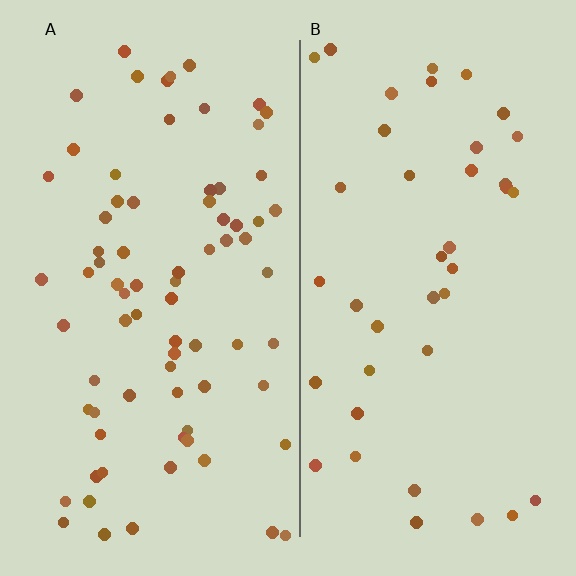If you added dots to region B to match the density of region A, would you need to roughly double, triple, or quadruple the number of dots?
Approximately double.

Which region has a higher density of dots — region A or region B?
A (the left).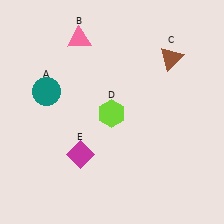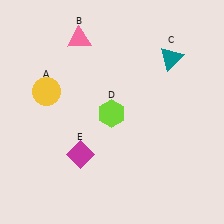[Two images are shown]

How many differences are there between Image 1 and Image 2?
There are 2 differences between the two images.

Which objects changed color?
A changed from teal to yellow. C changed from brown to teal.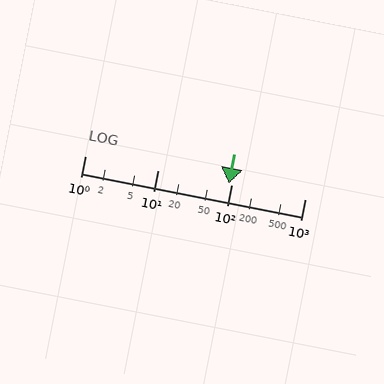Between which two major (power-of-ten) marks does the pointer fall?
The pointer is between 10 and 100.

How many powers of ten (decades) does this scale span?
The scale spans 3 decades, from 1 to 1000.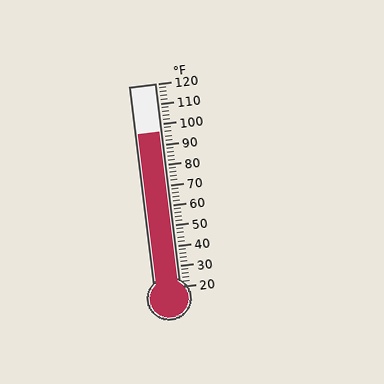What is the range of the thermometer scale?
The thermometer scale ranges from 20°F to 120°F.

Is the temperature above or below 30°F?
The temperature is above 30°F.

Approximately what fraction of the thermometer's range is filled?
The thermometer is filled to approximately 75% of its range.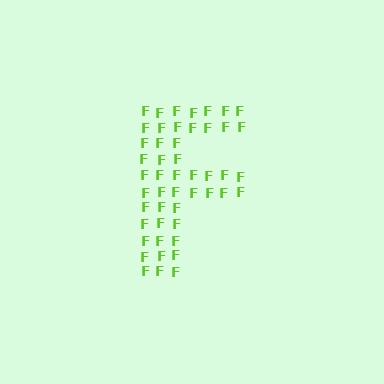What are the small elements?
The small elements are letter F's.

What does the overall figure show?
The overall figure shows the letter F.